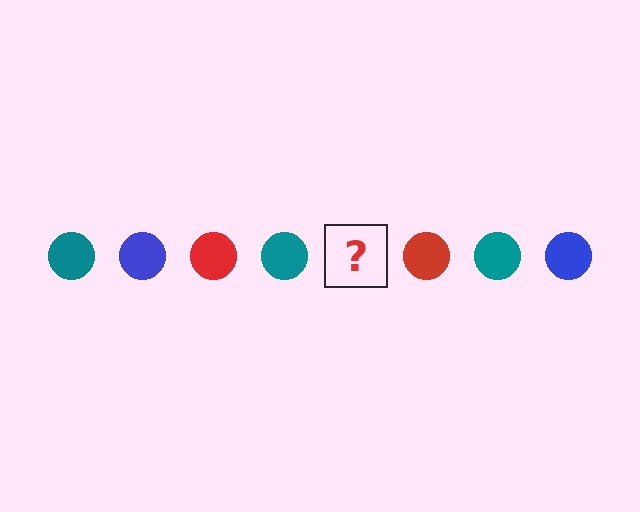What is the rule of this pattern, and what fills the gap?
The rule is that the pattern cycles through teal, blue, red circles. The gap should be filled with a blue circle.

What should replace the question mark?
The question mark should be replaced with a blue circle.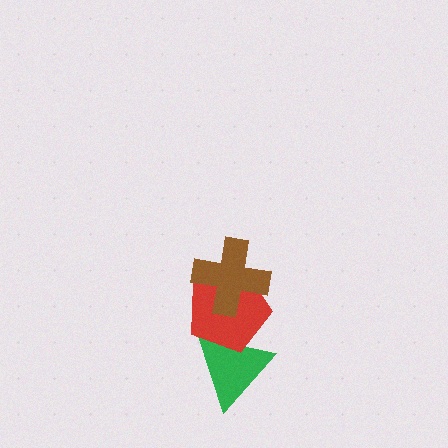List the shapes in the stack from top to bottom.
From top to bottom: the brown cross, the red pentagon, the green triangle.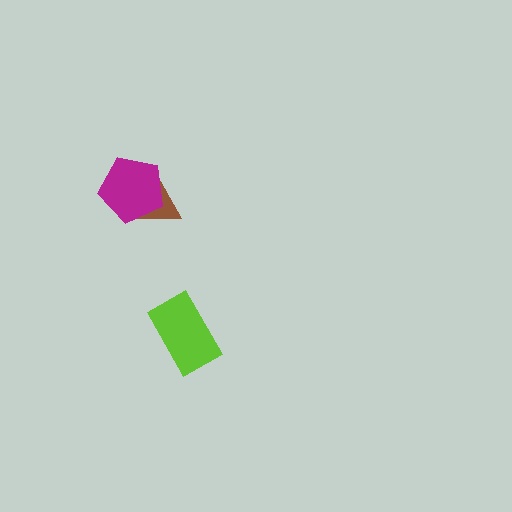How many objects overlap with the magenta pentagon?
1 object overlaps with the magenta pentagon.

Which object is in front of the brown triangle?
The magenta pentagon is in front of the brown triangle.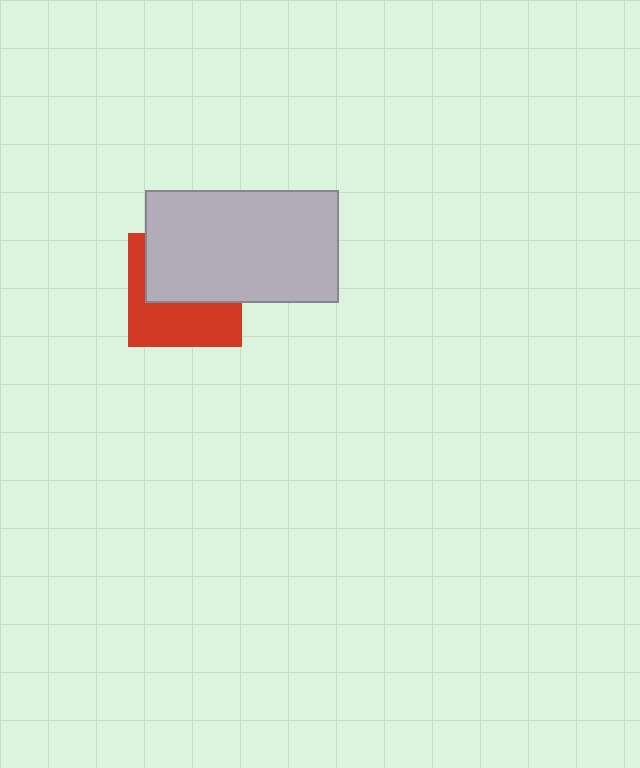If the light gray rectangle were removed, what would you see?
You would see the complete red square.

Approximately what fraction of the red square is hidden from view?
Roughly 52% of the red square is hidden behind the light gray rectangle.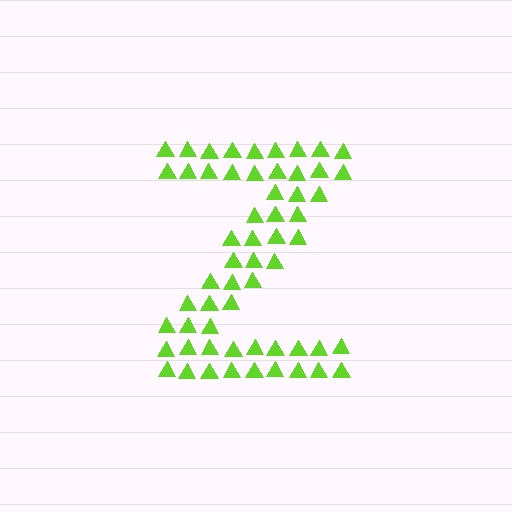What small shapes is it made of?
It is made of small triangles.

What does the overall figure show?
The overall figure shows the letter Z.